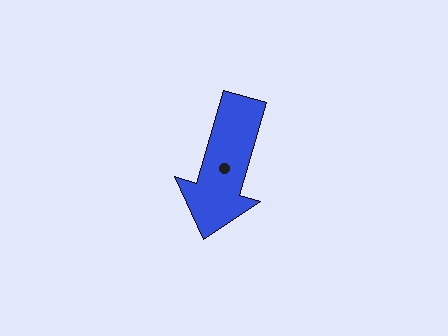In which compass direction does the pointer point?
South.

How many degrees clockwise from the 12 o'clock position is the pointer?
Approximately 196 degrees.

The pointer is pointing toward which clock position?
Roughly 7 o'clock.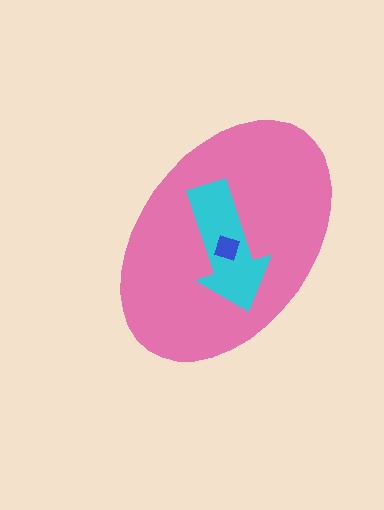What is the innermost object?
The blue square.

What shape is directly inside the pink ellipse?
The cyan arrow.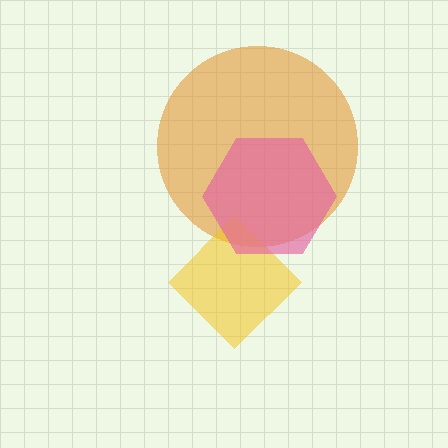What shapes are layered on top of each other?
The layered shapes are: an orange circle, a yellow diamond, a pink hexagon.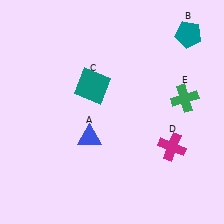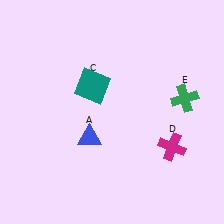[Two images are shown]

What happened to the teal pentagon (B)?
The teal pentagon (B) was removed in Image 2. It was in the top-right area of Image 1.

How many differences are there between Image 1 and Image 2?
There is 1 difference between the two images.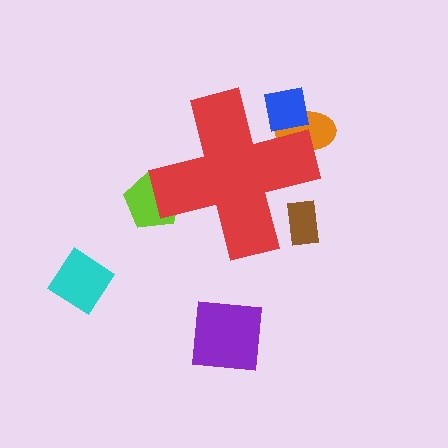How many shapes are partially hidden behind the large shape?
4 shapes are partially hidden.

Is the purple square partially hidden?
No, the purple square is fully visible.